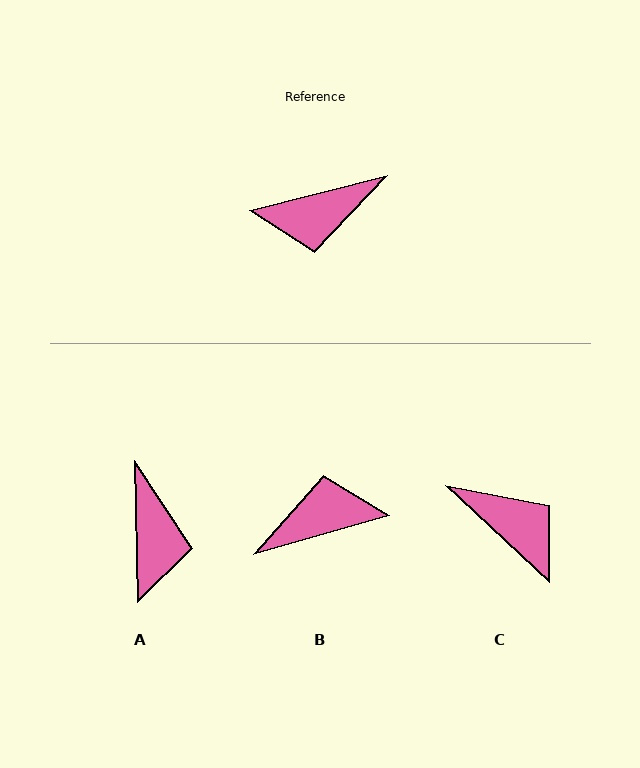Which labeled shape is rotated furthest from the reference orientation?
B, about 178 degrees away.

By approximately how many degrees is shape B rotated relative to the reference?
Approximately 178 degrees clockwise.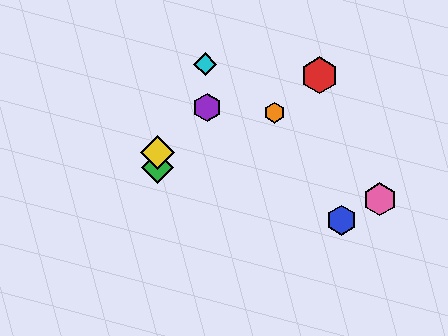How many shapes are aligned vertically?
2 shapes (the green diamond, the yellow diamond) are aligned vertically.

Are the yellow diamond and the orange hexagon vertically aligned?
No, the yellow diamond is at x≈158 and the orange hexagon is at x≈275.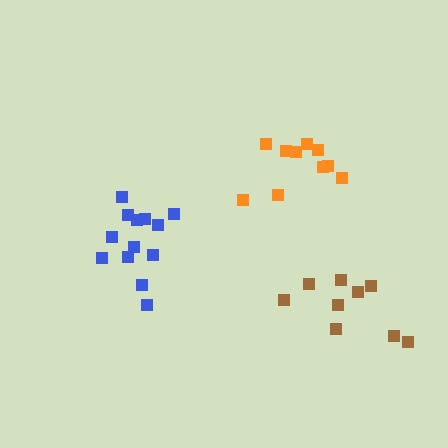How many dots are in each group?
Group 1: 9 dots, Group 2: 10 dots, Group 3: 13 dots (32 total).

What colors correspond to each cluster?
The clusters are colored: brown, orange, blue.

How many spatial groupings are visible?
There are 3 spatial groupings.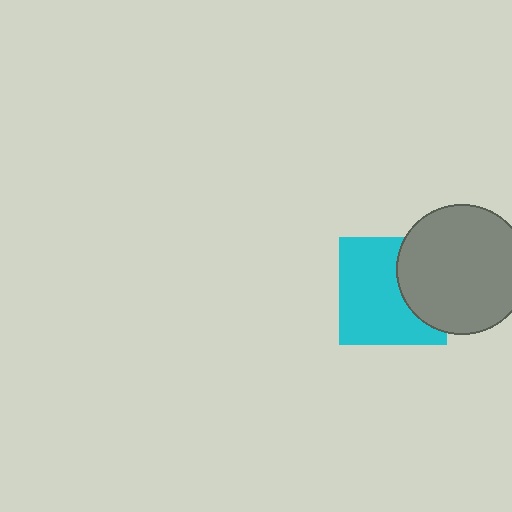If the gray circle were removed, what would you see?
You would see the complete cyan square.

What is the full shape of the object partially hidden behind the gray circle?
The partially hidden object is a cyan square.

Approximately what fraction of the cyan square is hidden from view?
Roughly 34% of the cyan square is hidden behind the gray circle.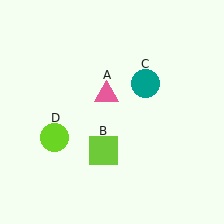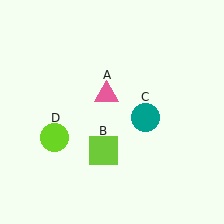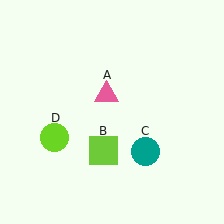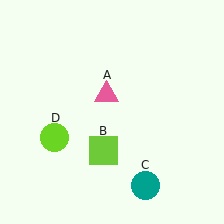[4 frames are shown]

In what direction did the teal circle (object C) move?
The teal circle (object C) moved down.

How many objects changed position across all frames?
1 object changed position: teal circle (object C).